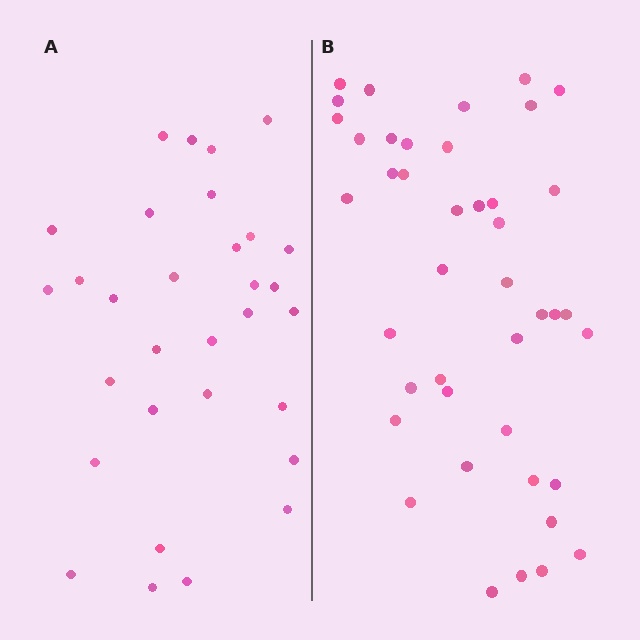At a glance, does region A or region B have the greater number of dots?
Region B (the right region) has more dots.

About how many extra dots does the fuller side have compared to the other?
Region B has roughly 12 or so more dots than region A.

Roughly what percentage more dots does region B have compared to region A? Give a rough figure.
About 35% more.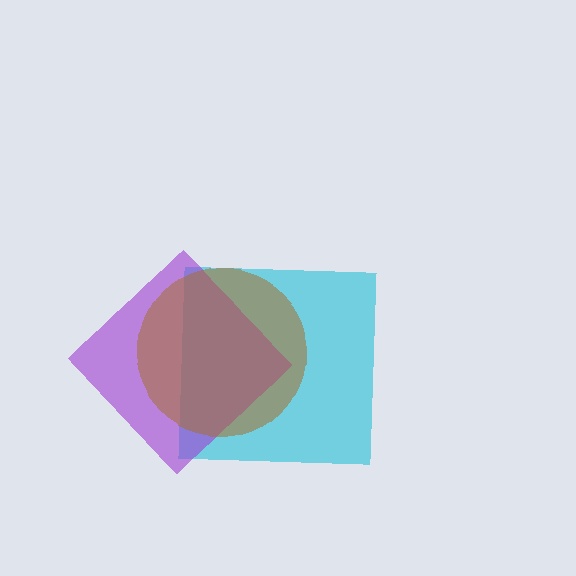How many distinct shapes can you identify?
There are 3 distinct shapes: a cyan square, a purple diamond, a brown circle.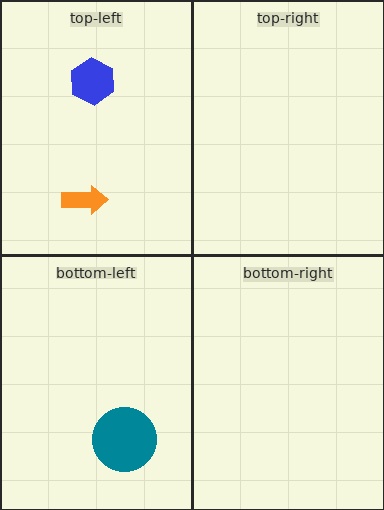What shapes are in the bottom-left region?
The teal circle.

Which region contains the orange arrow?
The top-left region.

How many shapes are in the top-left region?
2.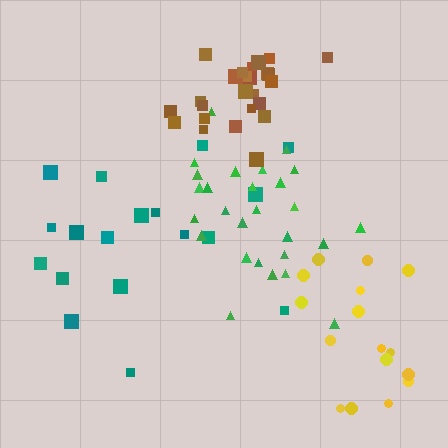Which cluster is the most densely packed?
Brown.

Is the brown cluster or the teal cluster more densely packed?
Brown.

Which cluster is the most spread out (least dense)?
Teal.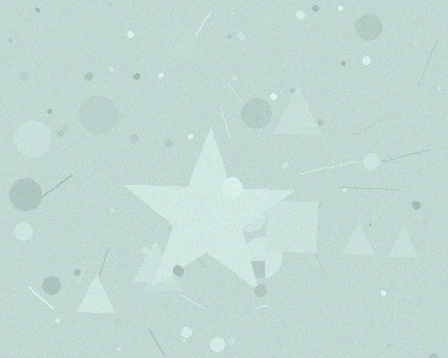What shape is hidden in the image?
A star is hidden in the image.